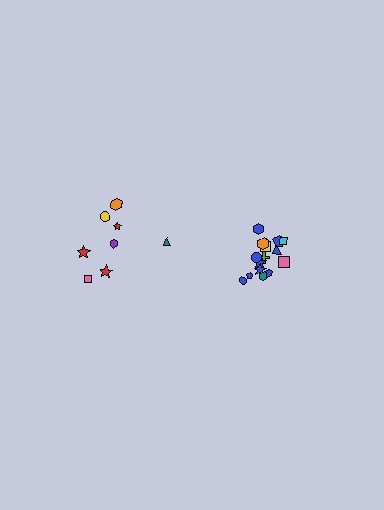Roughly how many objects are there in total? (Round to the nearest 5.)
Roughly 25 objects in total.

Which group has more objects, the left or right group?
The right group.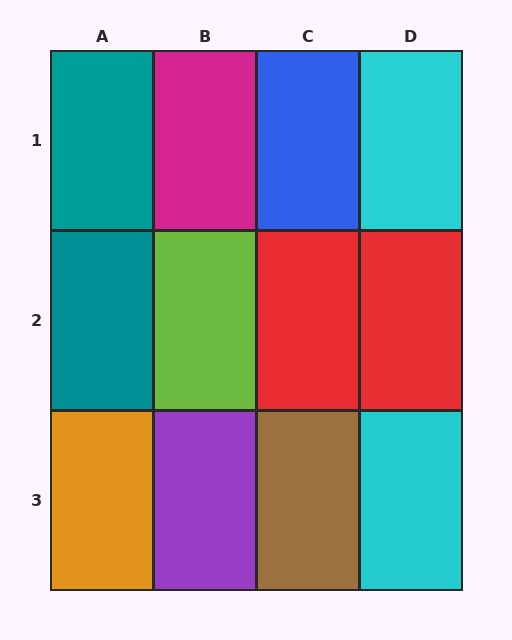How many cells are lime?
1 cell is lime.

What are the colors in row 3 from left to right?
Orange, purple, brown, cyan.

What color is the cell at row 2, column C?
Red.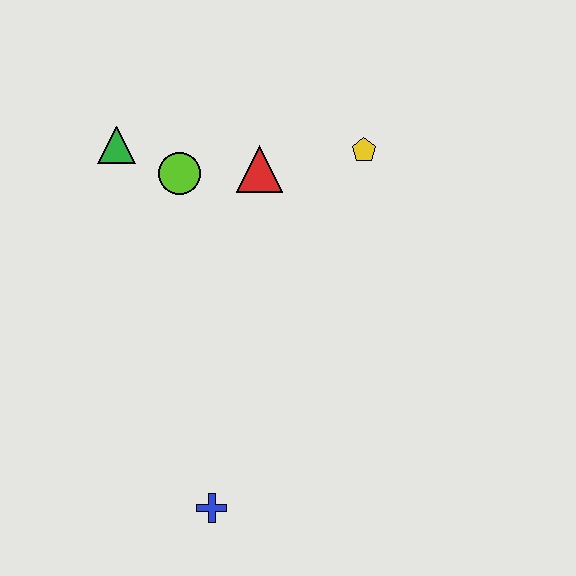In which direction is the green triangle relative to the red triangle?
The green triangle is to the left of the red triangle.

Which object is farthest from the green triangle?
The blue cross is farthest from the green triangle.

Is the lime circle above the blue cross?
Yes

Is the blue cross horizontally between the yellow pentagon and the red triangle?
No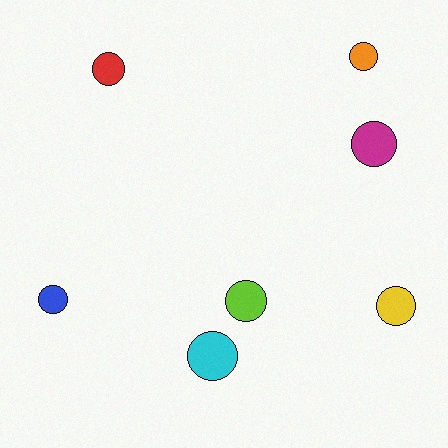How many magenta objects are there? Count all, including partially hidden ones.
There is 1 magenta object.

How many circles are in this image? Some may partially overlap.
There are 7 circles.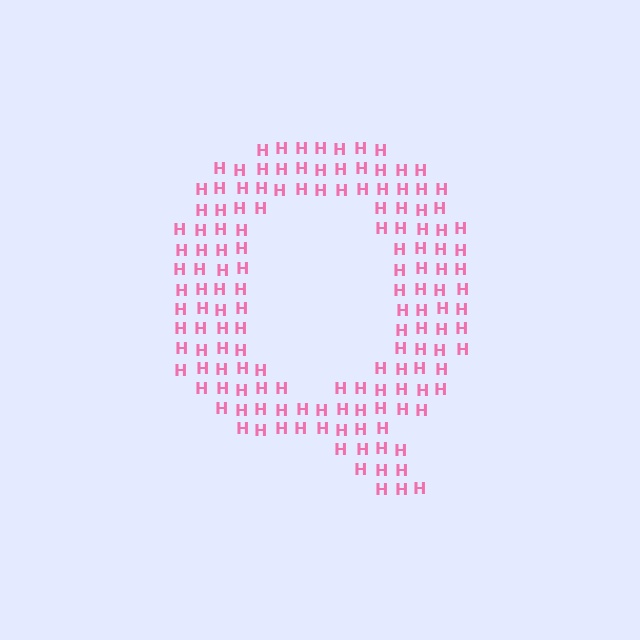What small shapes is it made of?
It is made of small letter H's.